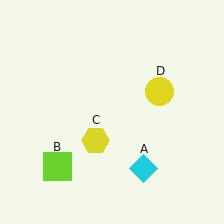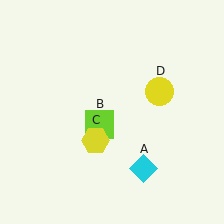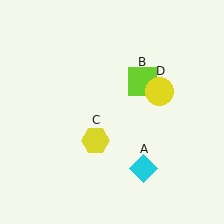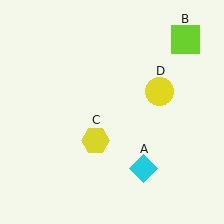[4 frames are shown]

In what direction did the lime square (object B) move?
The lime square (object B) moved up and to the right.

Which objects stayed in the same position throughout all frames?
Cyan diamond (object A) and yellow hexagon (object C) and yellow circle (object D) remained stationary.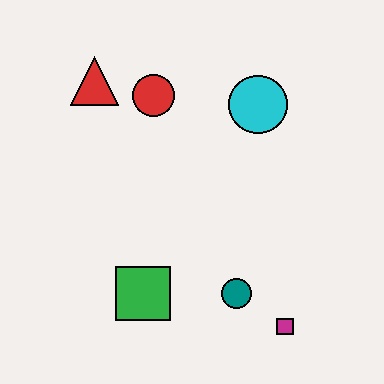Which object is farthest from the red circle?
The magenta square is farthest from the red circle.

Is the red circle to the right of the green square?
Yes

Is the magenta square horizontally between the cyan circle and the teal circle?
No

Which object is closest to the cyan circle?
The red circle is closest to the cyan circle.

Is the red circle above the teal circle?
Yes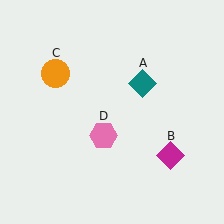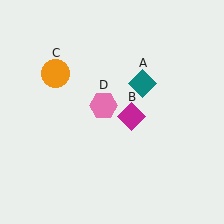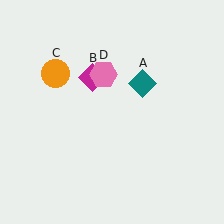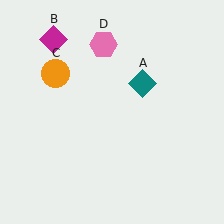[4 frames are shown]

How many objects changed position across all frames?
2 objects changed position: magenta diamond (object B), pink hexagon (object D).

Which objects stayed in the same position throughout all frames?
Teal diamond (object A) and orange circle (object C) remained stationary.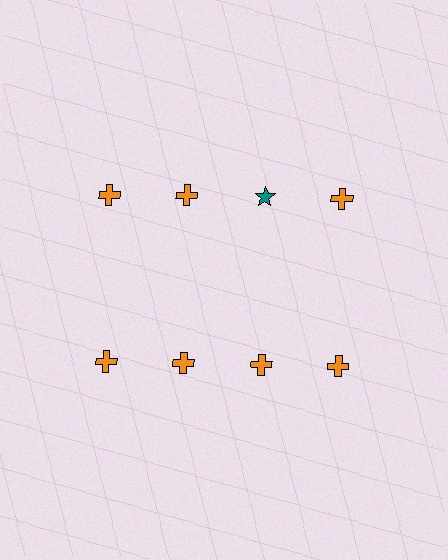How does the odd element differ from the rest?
It differs in both color (teal instead of orange) and shape (star instead of cross).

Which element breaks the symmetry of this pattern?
The teal star in the top row, center column breaks the symmetry. All other shapes are orange crosses.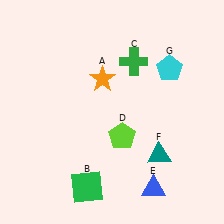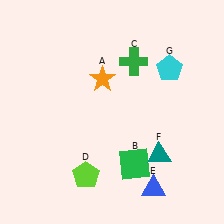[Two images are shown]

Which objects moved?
The objects that moved are: the green square (B), the lime pentagon (D).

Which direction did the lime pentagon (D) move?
The lime pentagon (D) moved down.